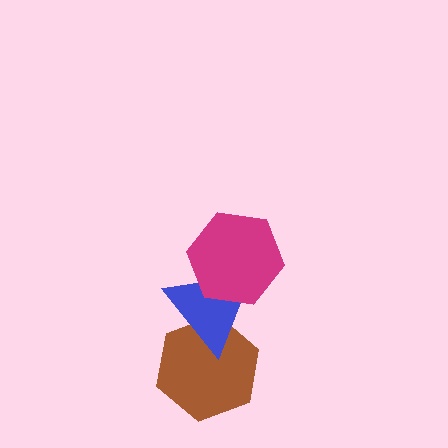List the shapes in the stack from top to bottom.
From top to bottom: the magenta hexagon, the blue triangle, the brown hexagon.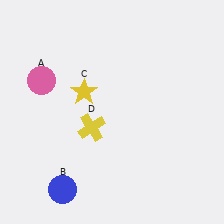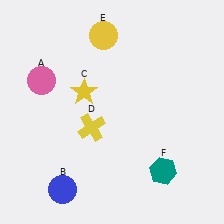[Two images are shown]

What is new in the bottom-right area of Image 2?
A teal hexagon (F) was added in the bottom-right area of Image 2.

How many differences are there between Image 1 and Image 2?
There are 2 differences between the two images.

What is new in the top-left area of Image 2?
A yellow circle (E) was added in the top-left area of Image 2.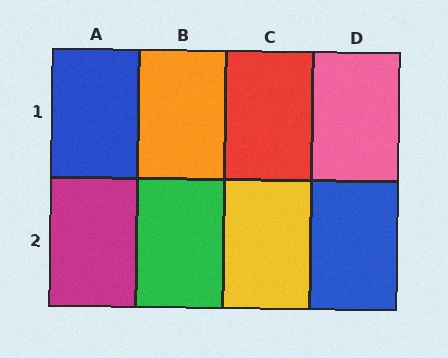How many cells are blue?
2 cells are blue.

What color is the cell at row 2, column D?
Blue.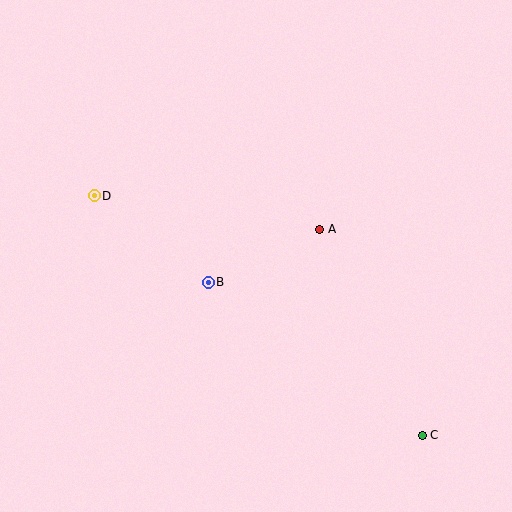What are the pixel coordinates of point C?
Point C is at (422, 435).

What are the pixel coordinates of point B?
Point B is at (208, 282).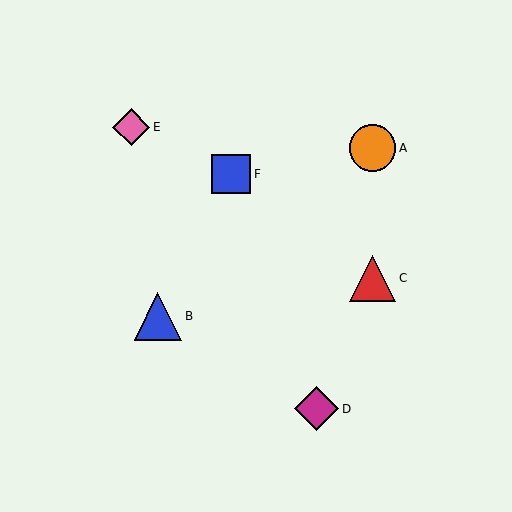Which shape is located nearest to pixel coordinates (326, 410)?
The magenta diamond (labeled D) at (317, 409) is nearest to that location.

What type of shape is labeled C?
Shape C is a red triangle.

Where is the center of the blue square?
The center of the blue square is at (231, 174).